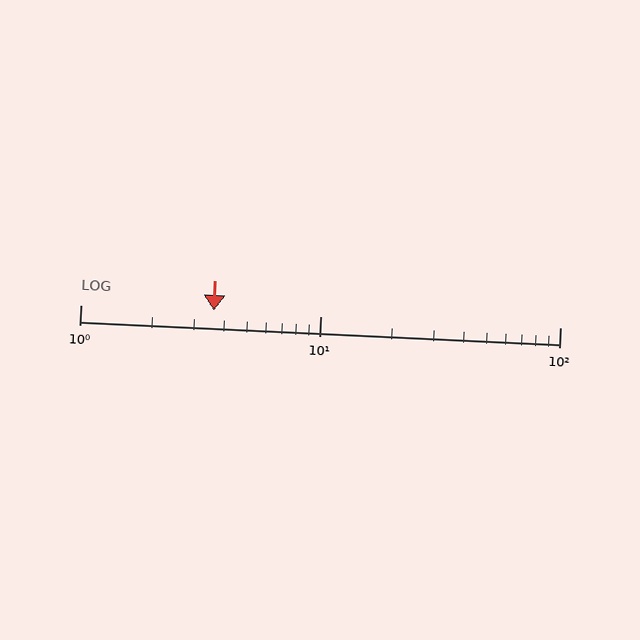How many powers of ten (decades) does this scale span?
The scale spans 2 decades, from 1 to 100.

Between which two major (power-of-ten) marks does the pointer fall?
The pointer is between 1 and 10.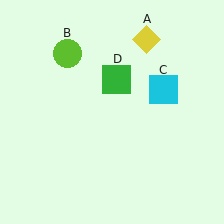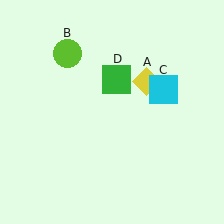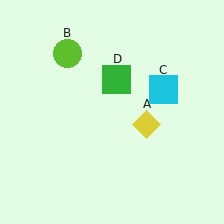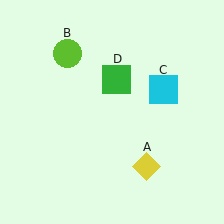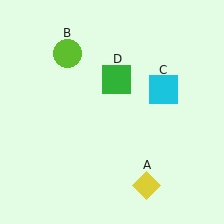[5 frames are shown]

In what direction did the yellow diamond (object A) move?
The yellow diamond (object A) moved down.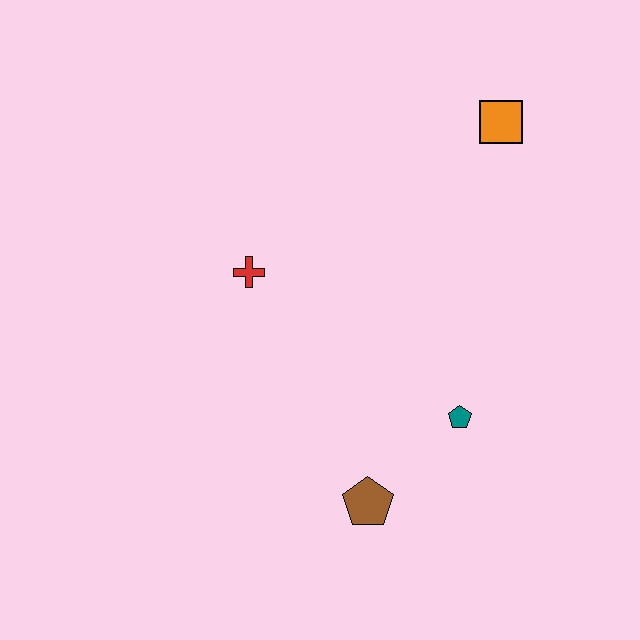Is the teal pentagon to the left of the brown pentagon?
No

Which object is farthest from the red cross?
The orange square is farthest from the red cross.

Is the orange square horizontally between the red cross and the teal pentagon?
No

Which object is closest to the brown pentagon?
The teal pentagon is closest to the brown pentagon.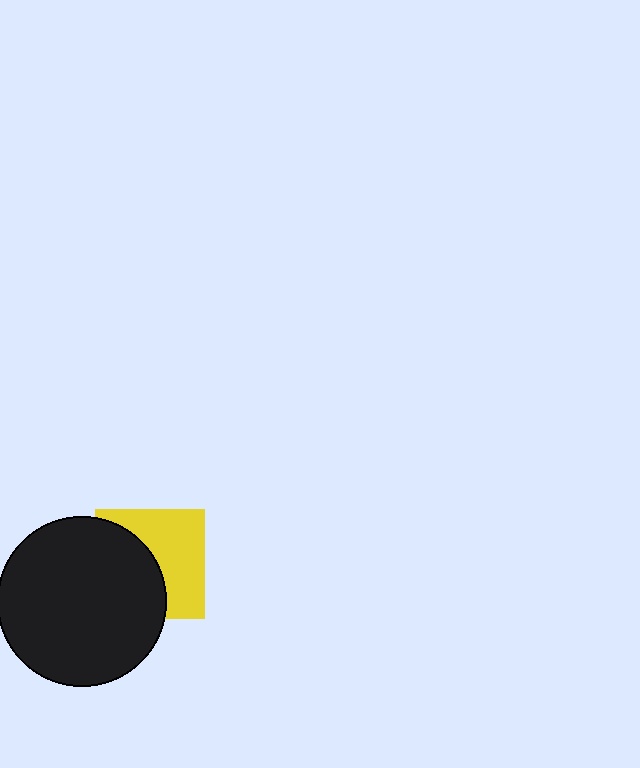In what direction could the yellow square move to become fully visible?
The yellow square could move right. That would shift it out from behind the black circle entirely.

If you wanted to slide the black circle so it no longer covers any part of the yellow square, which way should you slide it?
Slide it left — that is the most direct way to separate the two shapes.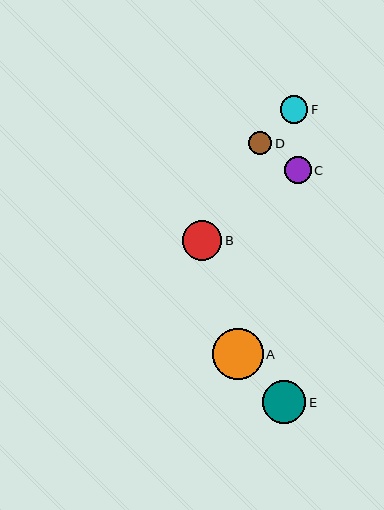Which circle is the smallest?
Circle D is the smallest with a size of approximately 23 pixels.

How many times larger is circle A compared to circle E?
Circle A is approximately 1.2 times the size of circle E.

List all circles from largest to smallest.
From largest to smallest: A, E, B, F, C, D.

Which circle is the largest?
Circle A is the largest with a size of approximately 51 pixels.